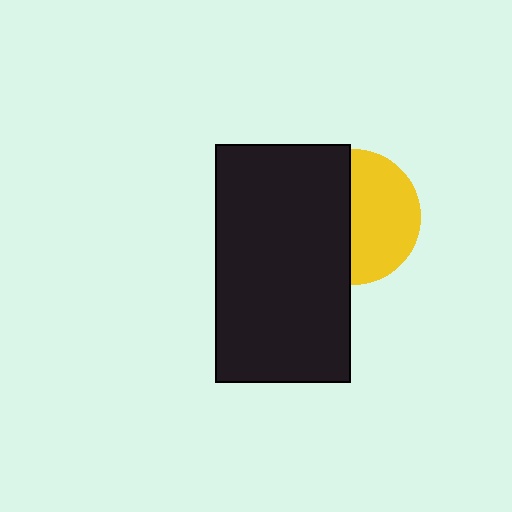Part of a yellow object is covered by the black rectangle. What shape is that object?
It is a circle.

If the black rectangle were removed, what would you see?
You would see the complete yellow circle.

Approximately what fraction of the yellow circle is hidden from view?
Roughly 49% of the yellow circle is hidden behind the black rectangle.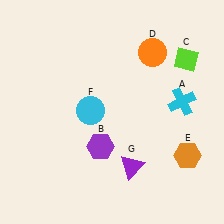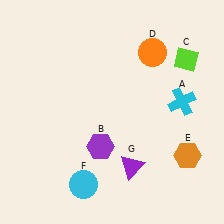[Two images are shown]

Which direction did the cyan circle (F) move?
The cyan circle (F) moved down.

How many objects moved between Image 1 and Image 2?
1 object moved between the two images.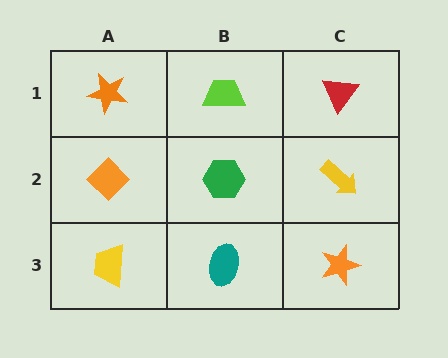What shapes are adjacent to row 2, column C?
A red triangle (row 1, column C), an orange star (row 3, column C), a green hexagon (row 2, column B).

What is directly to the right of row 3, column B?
An orange star.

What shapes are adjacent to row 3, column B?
A green hexagon (row 2, column B), a yellow trapezoid (row 3, column A), an orange star (row 3, column C).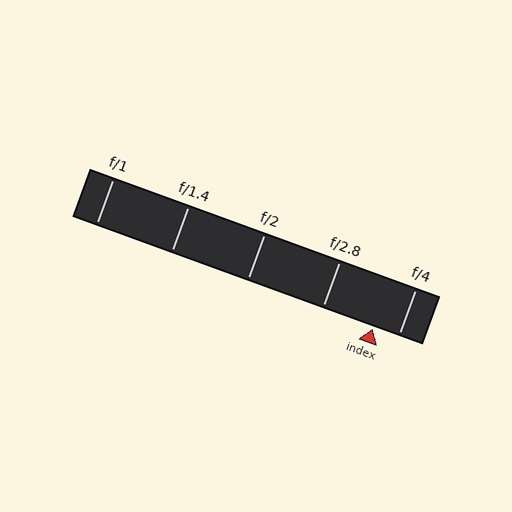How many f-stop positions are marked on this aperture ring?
There are 5 f-stop positions marked.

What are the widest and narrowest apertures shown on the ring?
The widest aperture shown is f/1 and the narrowest is f/4.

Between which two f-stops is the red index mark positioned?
The index mark is between f/2.8 and f/4.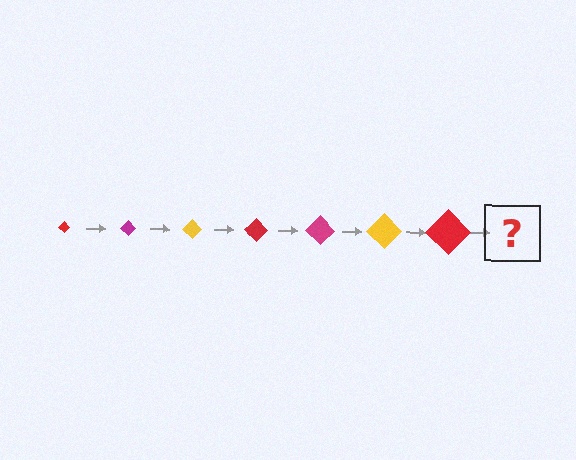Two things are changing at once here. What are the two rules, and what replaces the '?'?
The two rules are that the diamond grows larger each step and the color cycles through red, magenta, and yellow. The '?' should be a magenta diamond, larger than the previous one.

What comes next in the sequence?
The next element should be a magenta diamond, larger than the previous one.